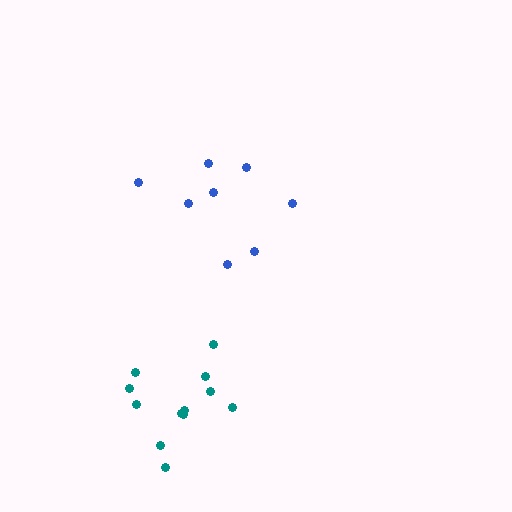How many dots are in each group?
Group 1: 12 dots, Group 2: 8 dots (20 total).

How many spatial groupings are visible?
There are 2 spatial groupings.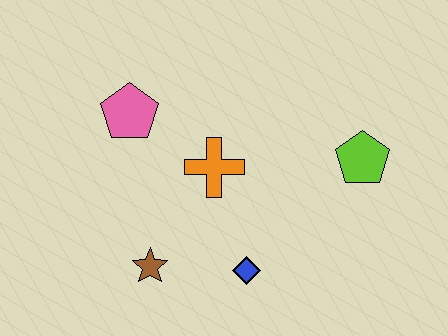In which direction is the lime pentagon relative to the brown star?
The lime pentagon is to the right of the brown star.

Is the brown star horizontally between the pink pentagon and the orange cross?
Yes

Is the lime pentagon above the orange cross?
Yes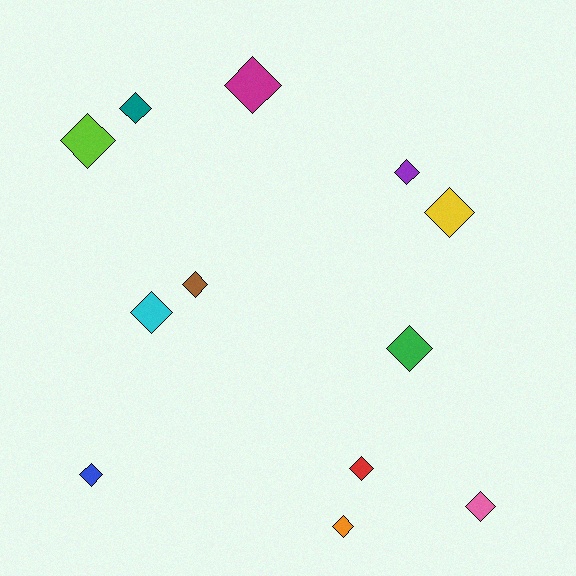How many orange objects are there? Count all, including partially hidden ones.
There is 1 orange object.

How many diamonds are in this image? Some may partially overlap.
There are 12 diamonds.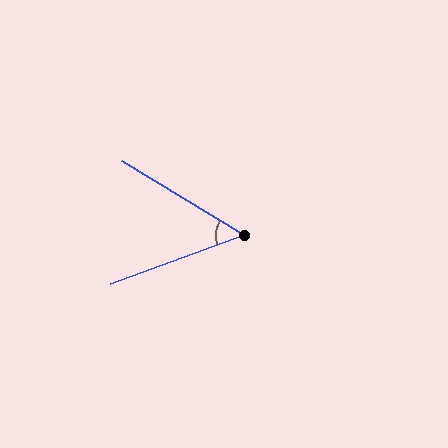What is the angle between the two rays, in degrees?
Approximately 51 degrees.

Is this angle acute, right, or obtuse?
It is acute.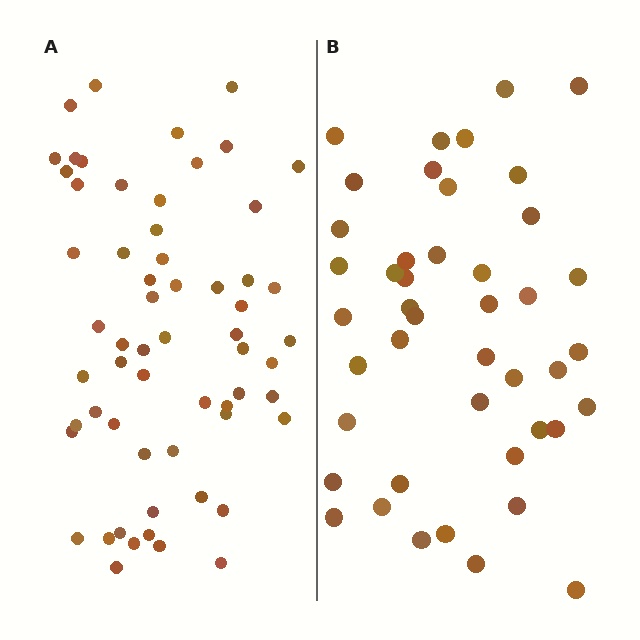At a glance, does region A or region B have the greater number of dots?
Region A (the left region) has more dots.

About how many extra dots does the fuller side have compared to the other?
Region A has approximately 15 more dots than region B.